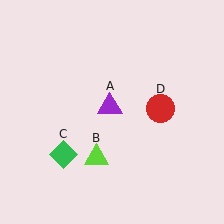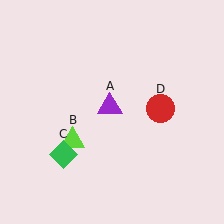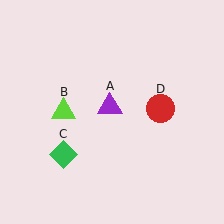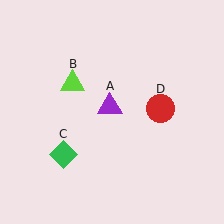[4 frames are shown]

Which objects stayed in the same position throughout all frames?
Purple triangle (object A) and green diamond (object C) and red circle (object D) remained stationary.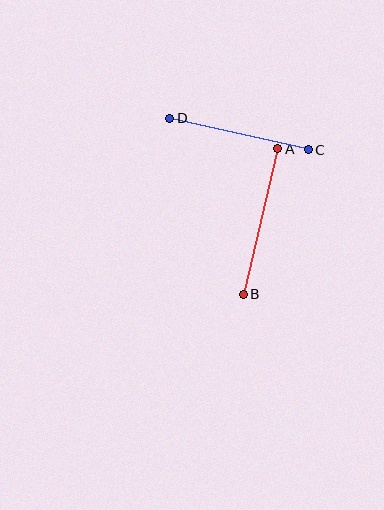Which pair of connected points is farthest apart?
Points A and B are farthest apart.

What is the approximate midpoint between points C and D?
The midpoint is at approximately (239, 134) pixels.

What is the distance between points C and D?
The distance is approximately 142 pixels.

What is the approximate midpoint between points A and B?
The midpoint is at approximately (261, 222) pixels.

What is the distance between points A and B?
The distance is approximately 150 pixels.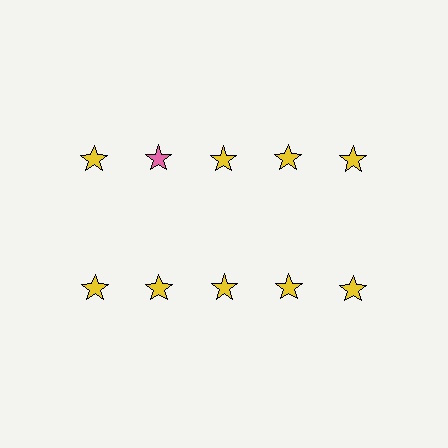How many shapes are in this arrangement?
There are 10 shapes arranged in a grid pattern.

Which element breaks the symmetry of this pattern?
The pink star in the top row, second from left column breaks the symmetry. All other shapes are yellow stars.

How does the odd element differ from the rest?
It has a different color: pink instead of yellow.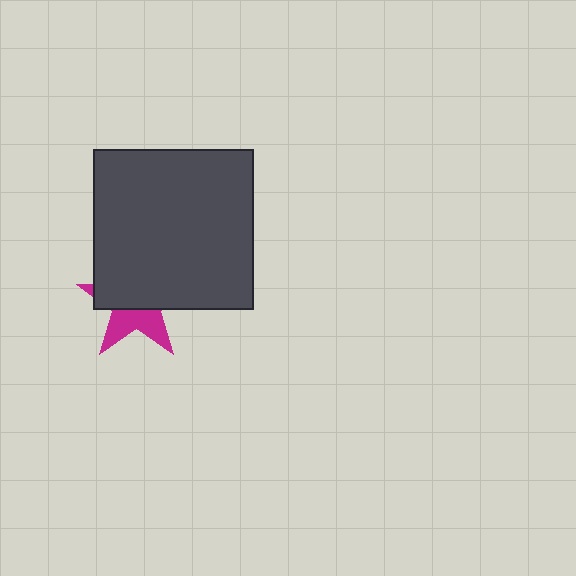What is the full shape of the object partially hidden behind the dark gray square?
The partially hidden object is a magenta star.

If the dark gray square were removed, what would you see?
You would see the complete magenta star.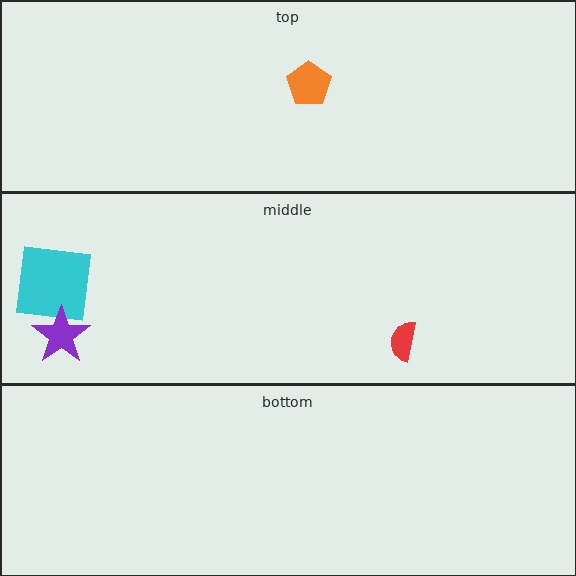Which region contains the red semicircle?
The middle region.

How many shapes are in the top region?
1.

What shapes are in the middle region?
The red semicircle, the cyan square, the purple star.